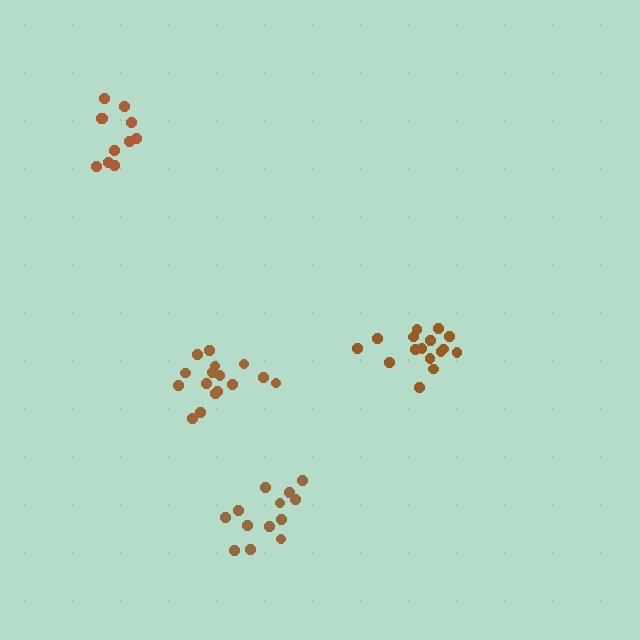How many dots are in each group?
Group 1: 16 dots, Group 2: 13 dots, Group 3: 16 dots, Group 4: 11 dots (56 total).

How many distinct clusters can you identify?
There are 4 distinct clusters.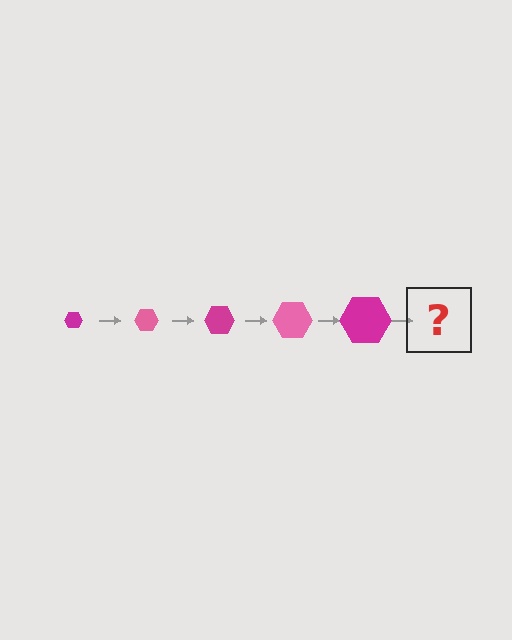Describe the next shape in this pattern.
It should be a pink hexagon, larger than the previous one.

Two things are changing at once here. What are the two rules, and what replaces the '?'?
The two rules are that the hexagon grows larger each step and the color cycles through magenta and pink. The '?' should be a pink hexagon, larger than the previous one.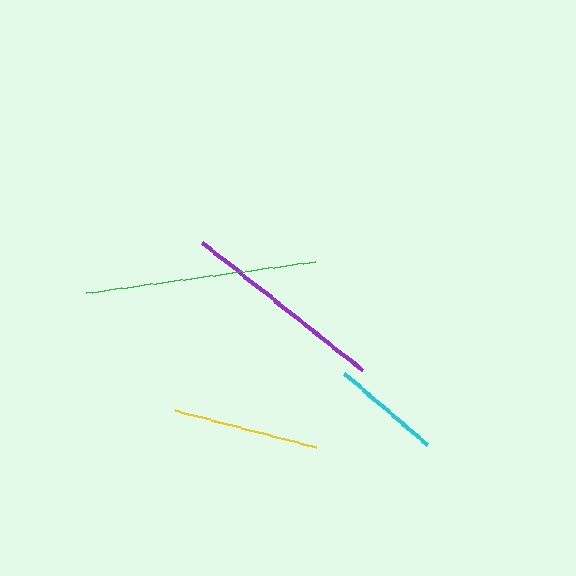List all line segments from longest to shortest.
From longest to shortest: green, purple, yellow, cyan.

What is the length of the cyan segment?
The cyan segment is approximately 109 pixels long.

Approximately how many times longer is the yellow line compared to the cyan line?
The yellow line is approximately 1.3 times the length of the cyan line.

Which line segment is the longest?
The green line is the longest at approximately 231 pixels.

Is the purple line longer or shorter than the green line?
The green line is longer than the purple line.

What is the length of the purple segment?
The purple segment is approximately 205 pixels long.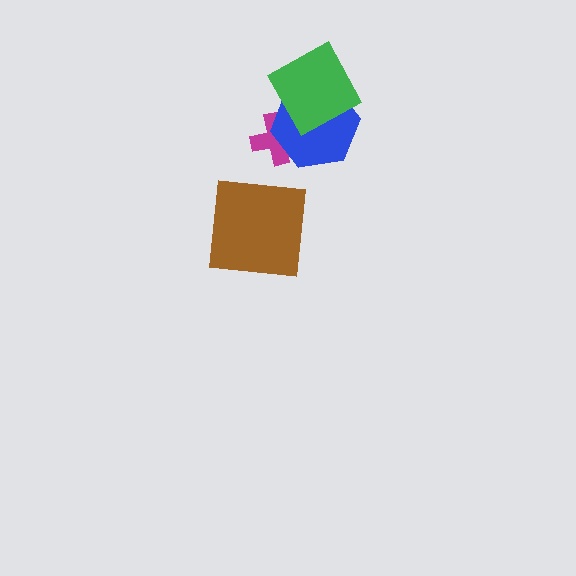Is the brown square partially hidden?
No, no other shape covers it.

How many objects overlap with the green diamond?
2 objects overlap with the green diamond.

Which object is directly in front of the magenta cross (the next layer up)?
The blue hexagon is directly in front of the magenta cross.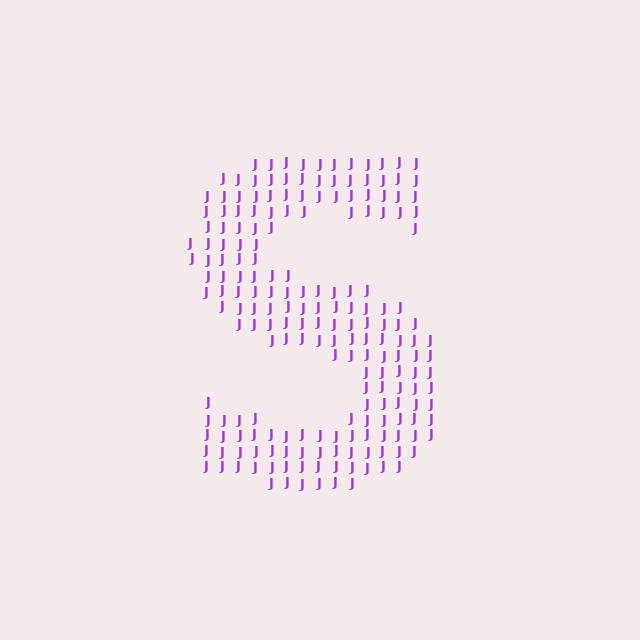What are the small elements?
The small elements are letter J's.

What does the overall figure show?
The overall figure shows the letter S.